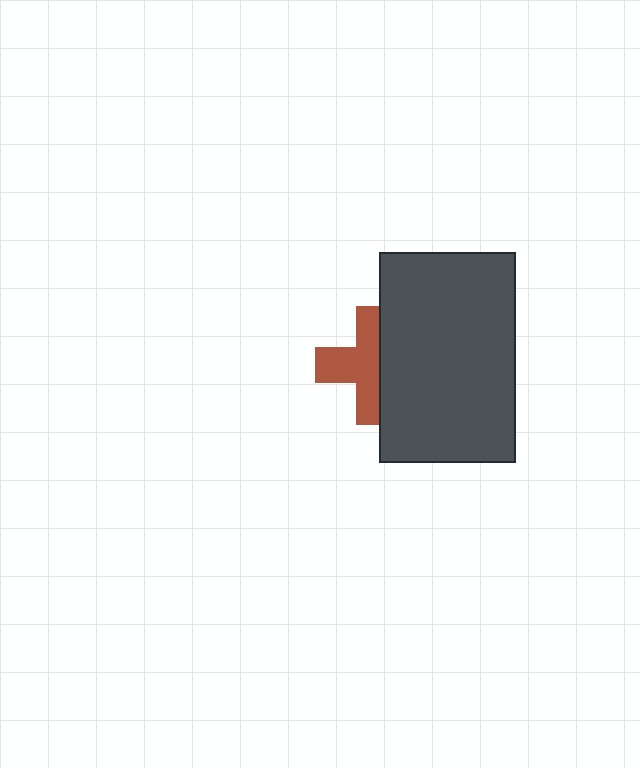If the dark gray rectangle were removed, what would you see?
You would see the complete brown cross.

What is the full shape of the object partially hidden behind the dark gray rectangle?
The partially hidden object is a brown cross.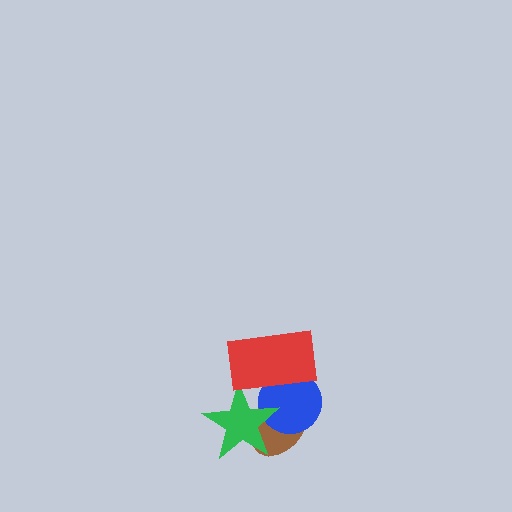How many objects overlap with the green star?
3 objects overlap with the green star.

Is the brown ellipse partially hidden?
Yes, it is partially covered by another shape.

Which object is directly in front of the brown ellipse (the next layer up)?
The blue circle is directly in front of the brown ellipse.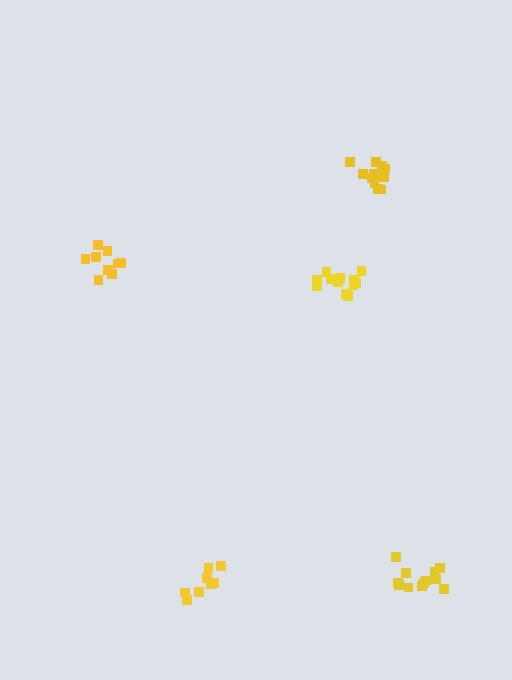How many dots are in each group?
Group 1: 8 dots, Group 2: 12 dots, Group 3: 12 dots, Group 4: 12 dots, Group 5: 9 dots (53 total).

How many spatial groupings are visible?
There are 5 spatial groupings.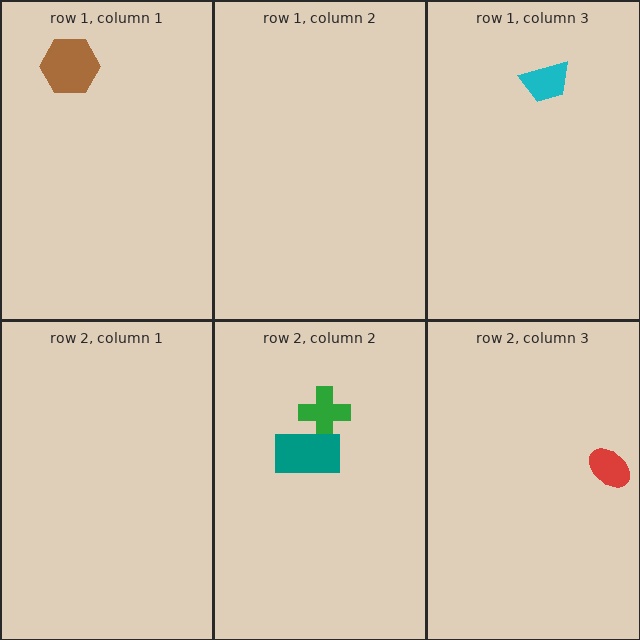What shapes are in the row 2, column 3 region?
The red ellipse.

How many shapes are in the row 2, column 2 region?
2.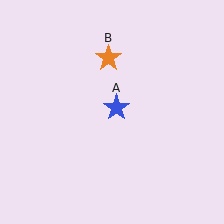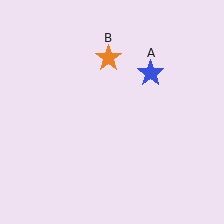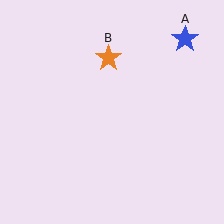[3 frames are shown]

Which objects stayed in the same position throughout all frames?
Orange star (object B) remained stationary.